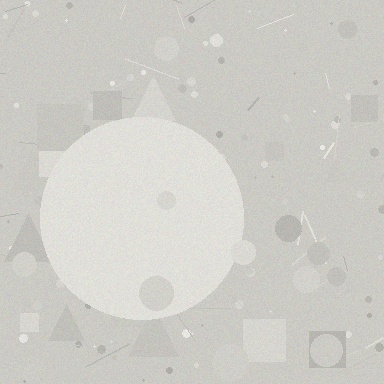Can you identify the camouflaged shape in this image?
The camouflaged shape is a circle.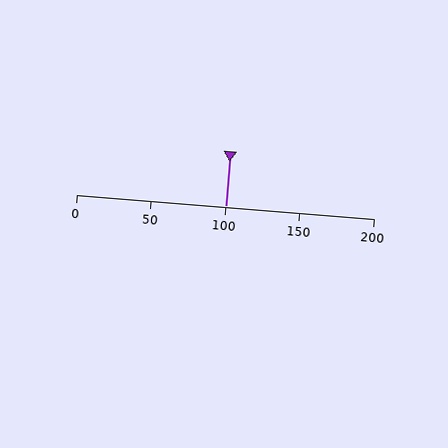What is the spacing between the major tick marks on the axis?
The major ticks are spaced 50 apart.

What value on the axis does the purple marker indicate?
The marker indicates approximately 100.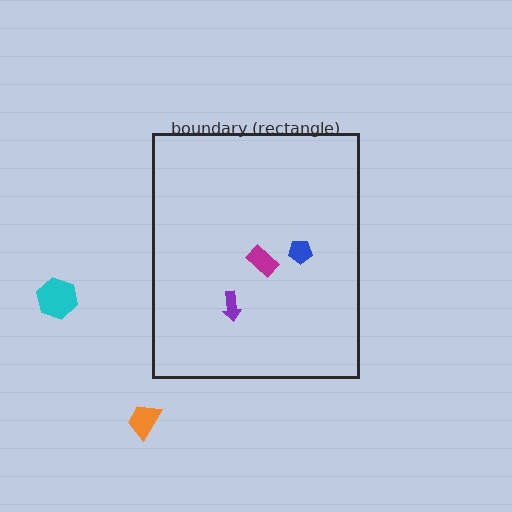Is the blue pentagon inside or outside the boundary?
Inside.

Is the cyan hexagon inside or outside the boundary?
Outside.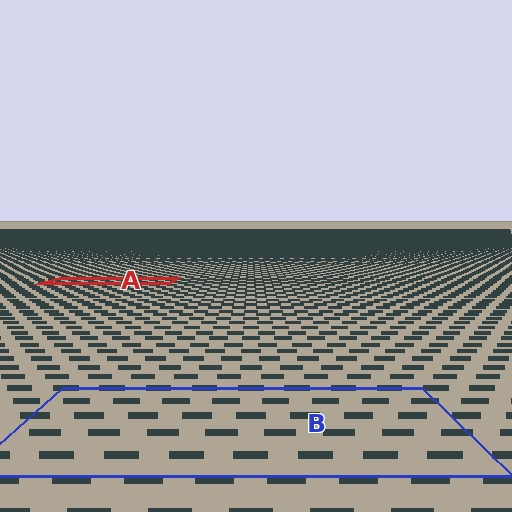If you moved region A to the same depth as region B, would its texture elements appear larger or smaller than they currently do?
They would appear larger. At a closer depth, the same texture elements are projected at a bigger on-screen size.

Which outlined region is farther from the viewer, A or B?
Region A is farther from the viewer — the texture elements inside it appear smaller and more densely packed.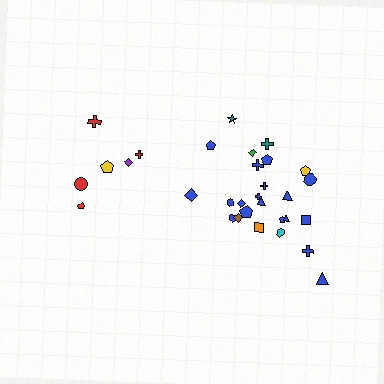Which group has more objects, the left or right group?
The right group.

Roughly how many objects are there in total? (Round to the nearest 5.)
Roughly 30 objects in total.